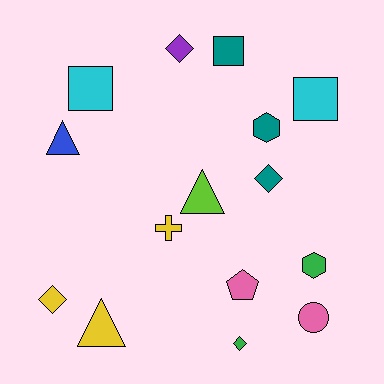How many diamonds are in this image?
There are 4 diamonds.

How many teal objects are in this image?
There are 3 teal objects.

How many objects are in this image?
There are 15 objects.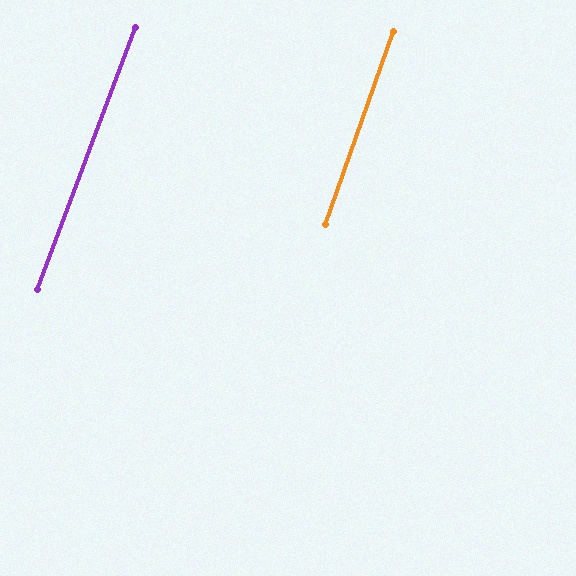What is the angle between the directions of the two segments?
Approximately 1 degree.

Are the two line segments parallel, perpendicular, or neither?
Parallel — their directions differ by only 1.0°.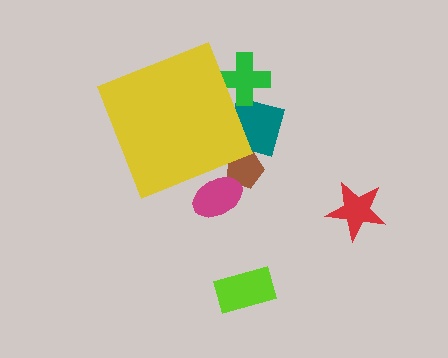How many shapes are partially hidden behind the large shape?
4 shapes are partially hidden.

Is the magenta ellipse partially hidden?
Yes, the magenta ellipse is partially hidden behind the yellow diamond.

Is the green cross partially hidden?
Yes, the green cross is partially hidden behind the yellow diamond.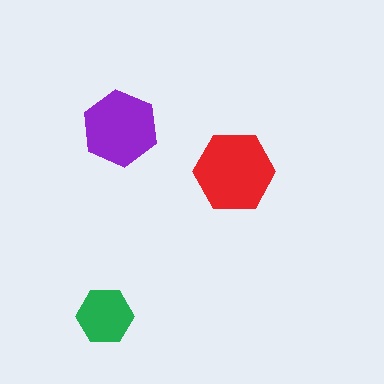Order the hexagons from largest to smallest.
the red one, the purple one, the green one.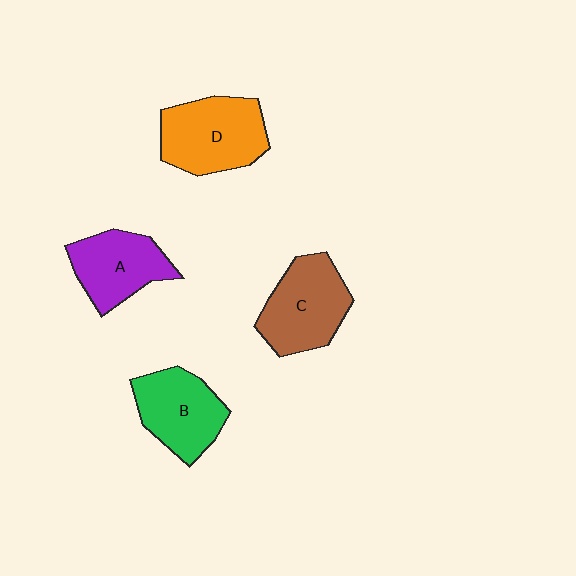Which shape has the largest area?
Shape D (orange).